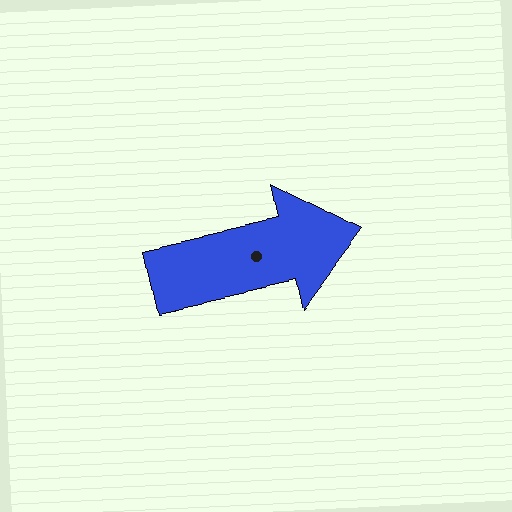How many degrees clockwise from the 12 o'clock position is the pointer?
Approximately 78 degrees.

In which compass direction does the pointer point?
East.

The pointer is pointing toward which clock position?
Roughly 3 o'clock.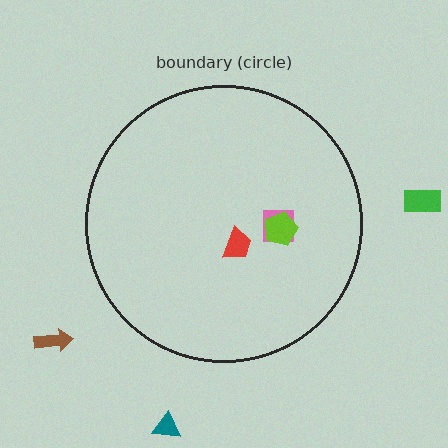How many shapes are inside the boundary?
3 inside, 3 outside.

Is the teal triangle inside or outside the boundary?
Outside.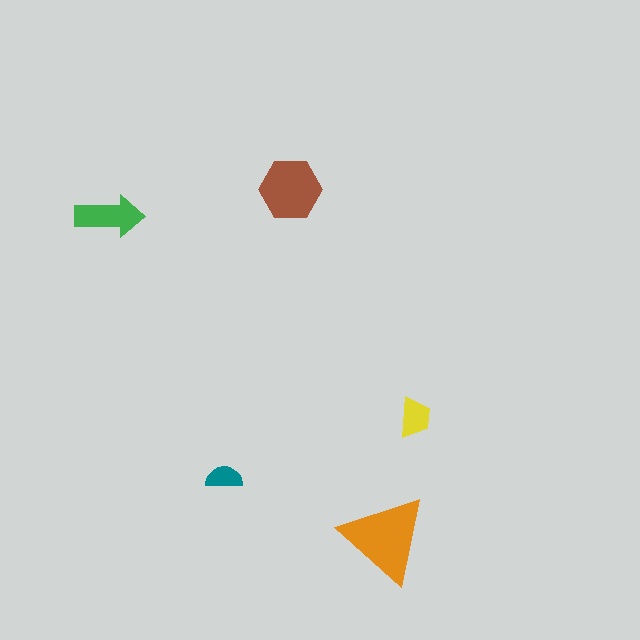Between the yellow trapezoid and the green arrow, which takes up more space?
The green arrow.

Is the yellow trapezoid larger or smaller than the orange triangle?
Smaller.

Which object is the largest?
The orange triangle.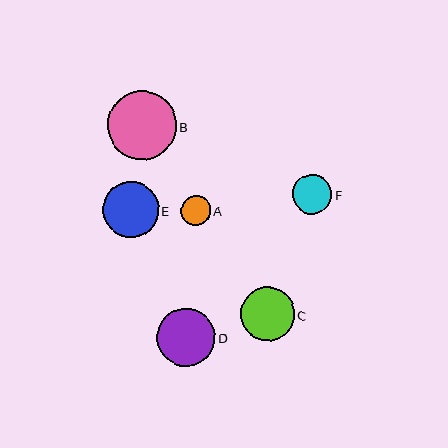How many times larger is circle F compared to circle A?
Circle F is approximately 1.3 times the size of circle A.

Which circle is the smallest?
Circle A is the smallest with a size of approximately 30 pixels.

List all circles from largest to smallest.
From largest to smallest: B, D, E, C, F, A.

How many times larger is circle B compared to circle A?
Circle B is approximately 2.3 times the size of circle A.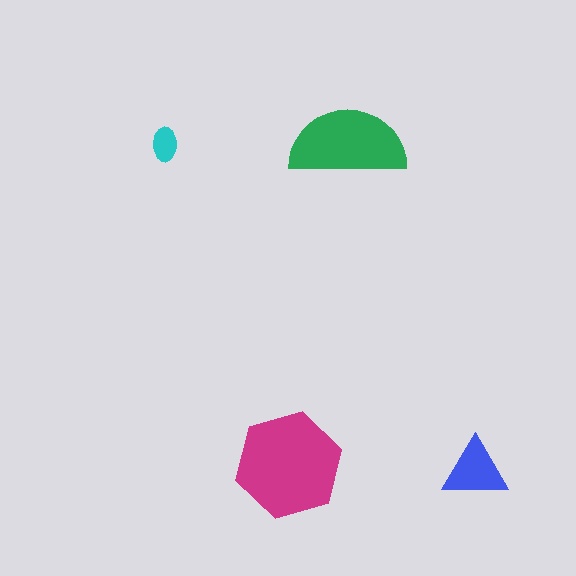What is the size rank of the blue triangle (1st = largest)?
3rd.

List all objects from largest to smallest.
The magenta hexagon, the green semicircle, the blue triangle, the cyan ellipse.